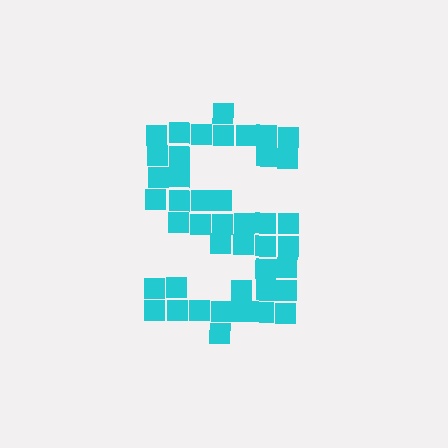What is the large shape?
The large shape is the letter S.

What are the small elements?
The small elements are squares.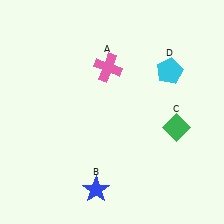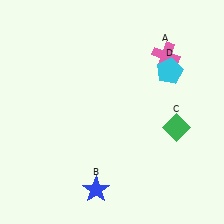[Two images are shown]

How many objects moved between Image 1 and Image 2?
1 object moved between the two images.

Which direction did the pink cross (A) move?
The pink cross (A) moved right.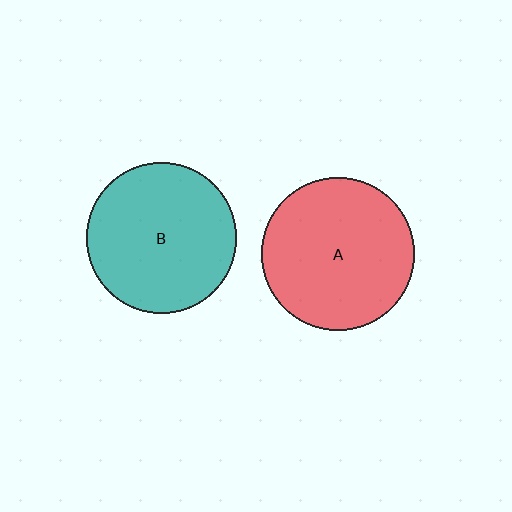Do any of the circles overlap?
No, none of the circles overlap.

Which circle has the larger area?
Circle A (red).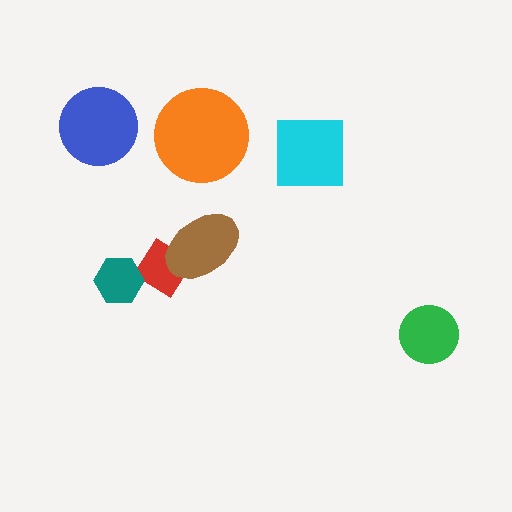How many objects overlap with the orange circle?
0 objects overlap with the orange circle.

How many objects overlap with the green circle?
0 objects overlap with the green circle.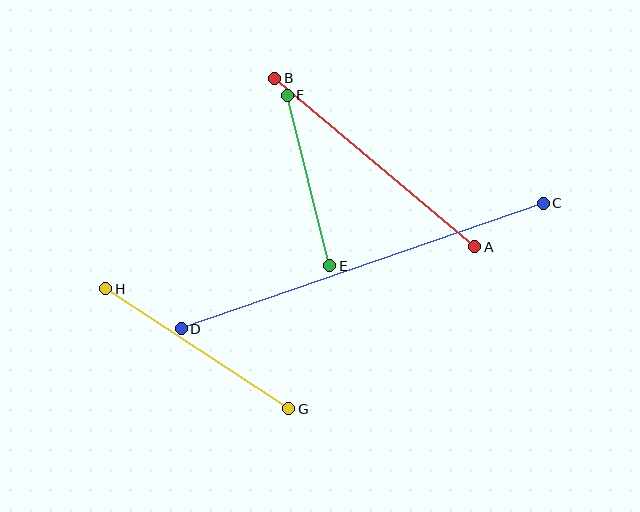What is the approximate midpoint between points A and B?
The midpoint is at approximately (375, 162) pixels.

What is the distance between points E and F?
The distance is approximately 176 pixels.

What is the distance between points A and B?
The distance is approximately 262 pixels.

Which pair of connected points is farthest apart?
Points C and D are farthest apart.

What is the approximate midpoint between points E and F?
The midpoint is at approximately (308, 181) pixels.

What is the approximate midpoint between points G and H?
The midpoint is at approximately (197, 349) pixels.